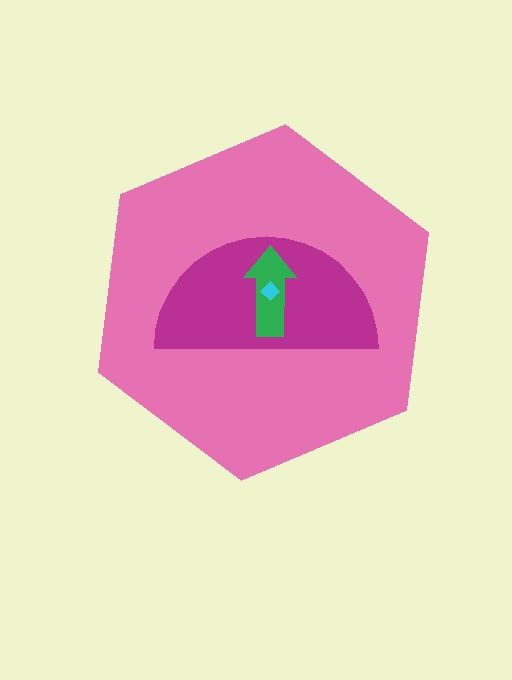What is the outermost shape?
The pink hexagon.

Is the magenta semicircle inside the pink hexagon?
Yes.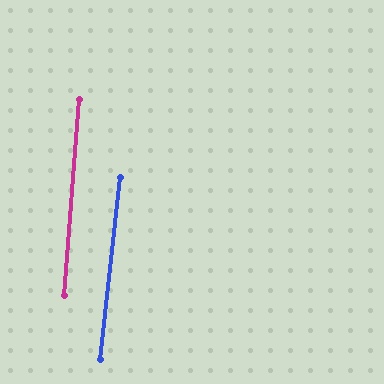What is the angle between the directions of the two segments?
Approximately 2 degrees.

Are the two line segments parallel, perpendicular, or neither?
Parallel — their directions differ by only 2.0°.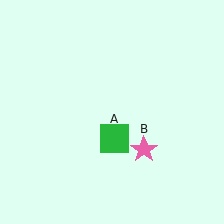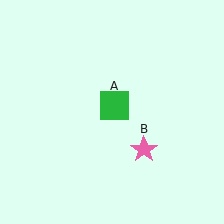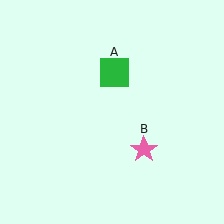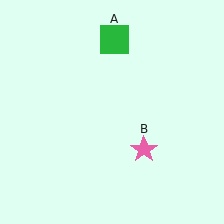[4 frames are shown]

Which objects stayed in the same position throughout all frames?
Pink star (object B) remained stationary.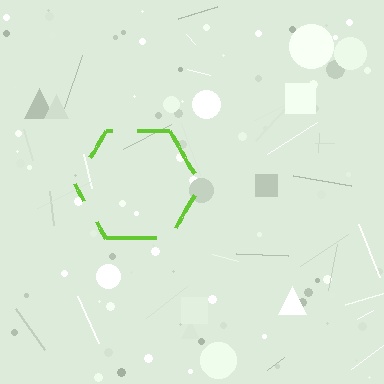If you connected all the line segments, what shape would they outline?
They would outline a hexagon.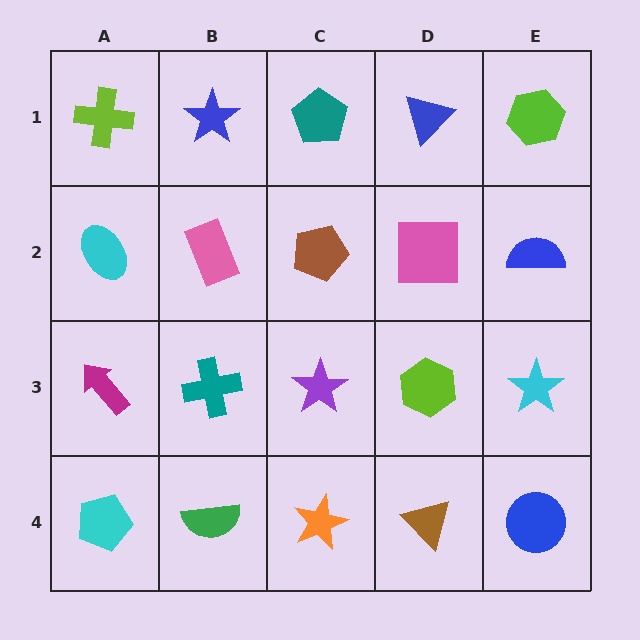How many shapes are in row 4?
5 shapes.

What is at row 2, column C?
A brown pentagon.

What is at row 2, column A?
A cyan ellipse.